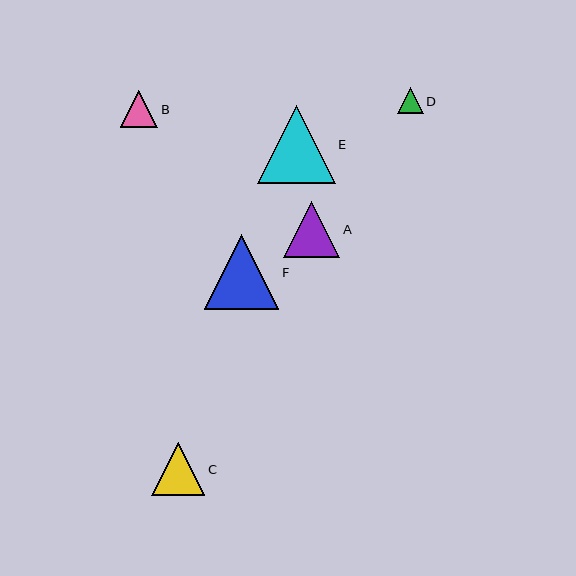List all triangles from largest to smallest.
From largest to smallest: E, F, A, C, B, D.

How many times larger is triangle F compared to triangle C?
Triangle F is approximately 1.4 times the size of triangle C.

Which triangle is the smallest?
Triangle D is the smallest with a size of approximately 26 pixels.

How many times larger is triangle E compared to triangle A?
Triangle E is approximately 1.4 times the size of triangle A.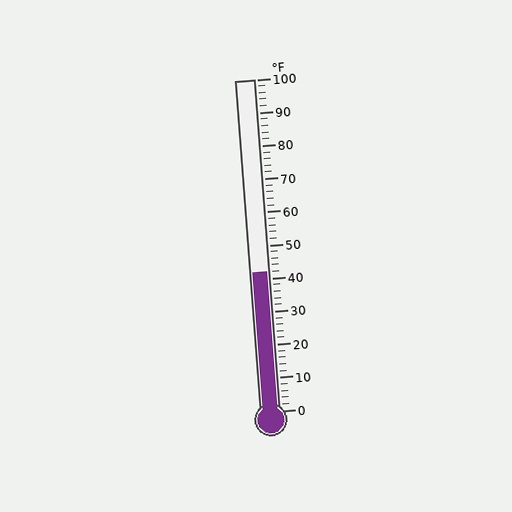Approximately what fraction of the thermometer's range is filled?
The thermometer is filled to approximately 40% of its range.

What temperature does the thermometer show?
The thermometer shows approximately 42°F.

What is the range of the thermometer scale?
The thermometer scale ranges from 0°F to 100°F.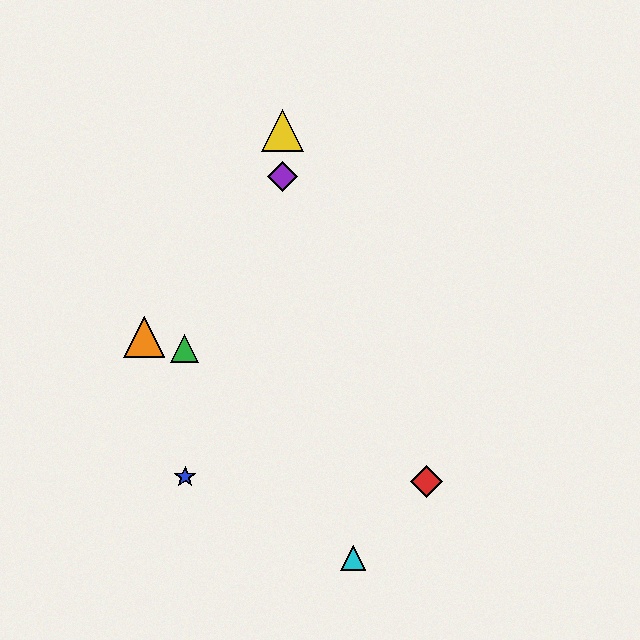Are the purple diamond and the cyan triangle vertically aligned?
No, the purple diamond is at x≈282 and the cyan triangle is at x≈353.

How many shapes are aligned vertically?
2 shapes (the yellow triangle, the purple diamond) are aligned vertically.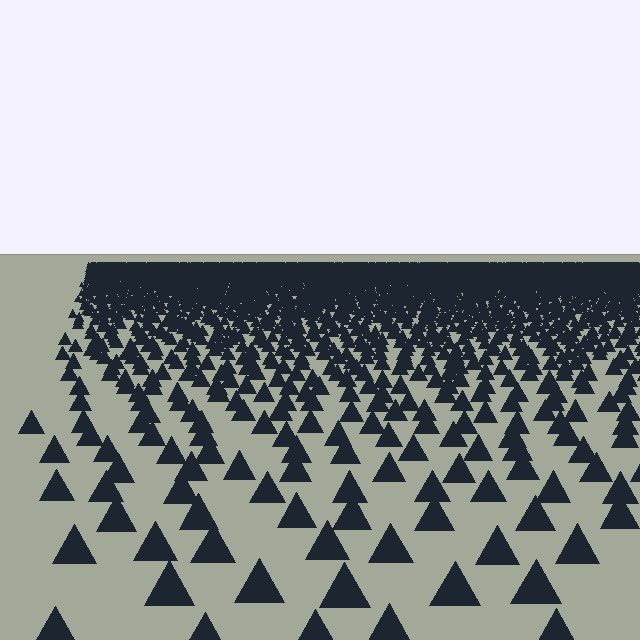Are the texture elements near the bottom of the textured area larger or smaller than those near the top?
Larger. Near the bottom, elements are closer to the viewer and appear at a bigger on-screen size.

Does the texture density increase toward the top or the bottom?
Density increases toward the top.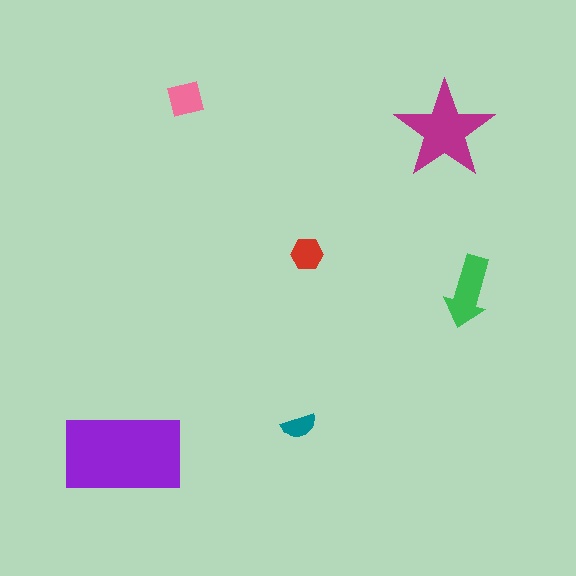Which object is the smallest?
The teal semicircle.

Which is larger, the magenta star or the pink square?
The magenta star.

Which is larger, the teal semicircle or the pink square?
The pink square.